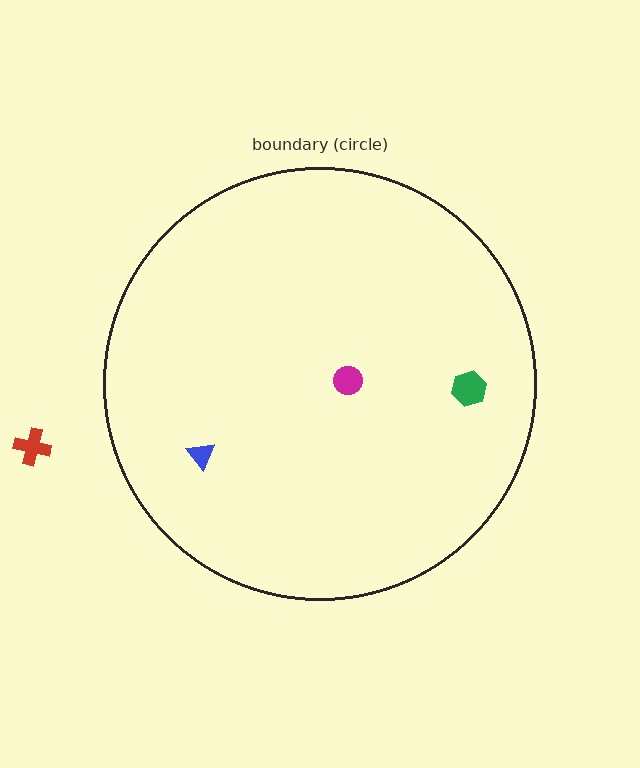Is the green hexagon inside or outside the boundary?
Inside.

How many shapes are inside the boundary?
3 inside, 1 outside.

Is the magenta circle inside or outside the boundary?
Inside.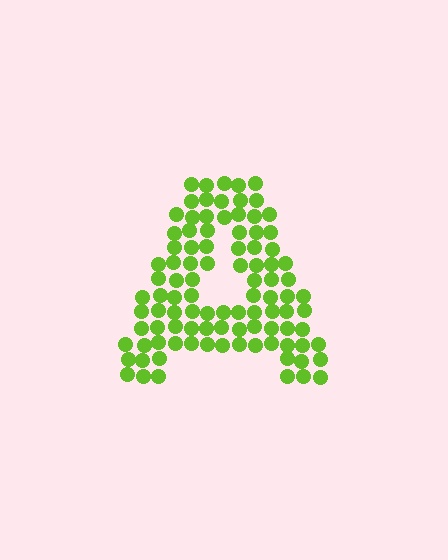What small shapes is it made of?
It is made of small circles.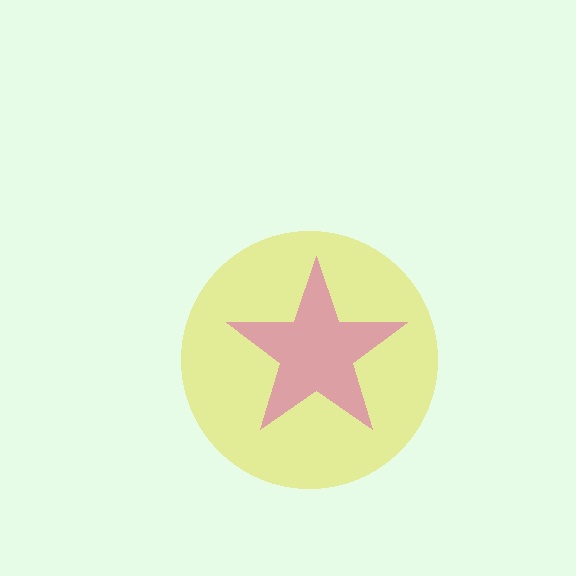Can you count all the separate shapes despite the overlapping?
Yes, there are 2 separate shapes.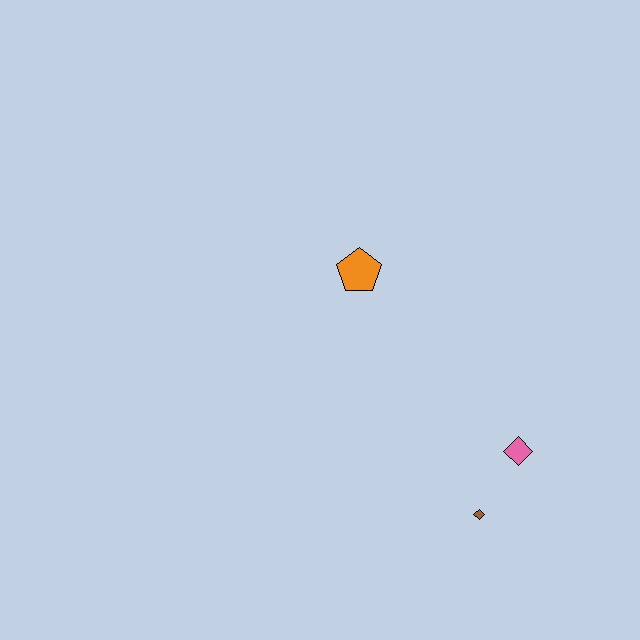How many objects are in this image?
There are 3 objects.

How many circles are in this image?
There are no circles.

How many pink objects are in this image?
There is 1 pink object.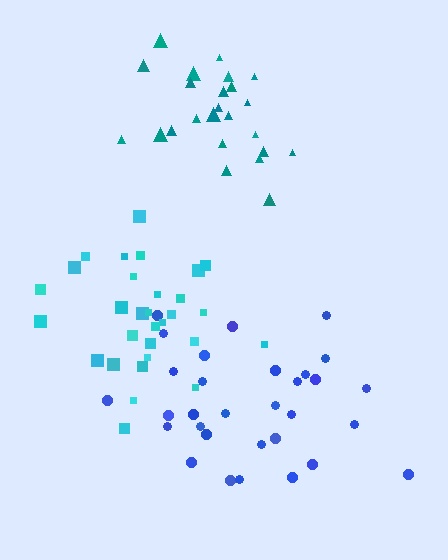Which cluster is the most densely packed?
Teal.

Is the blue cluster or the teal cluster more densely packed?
Teal.